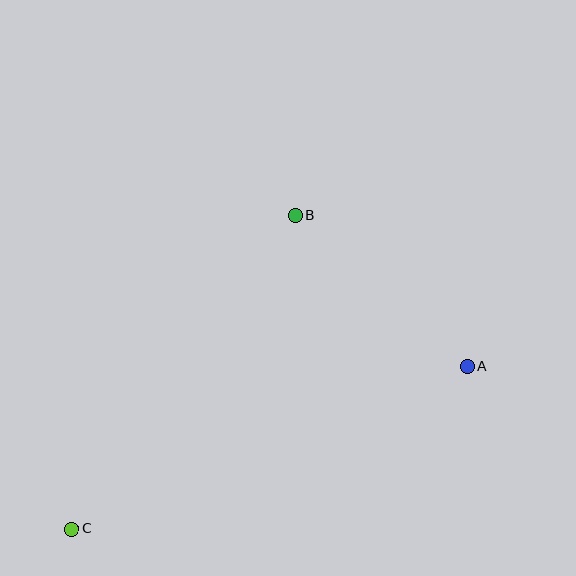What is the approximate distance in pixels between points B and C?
The distance between B and C is approximately 385 pixels.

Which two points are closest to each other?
Points A and B are closest to each other.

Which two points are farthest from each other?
Points A and C are farthest from each other.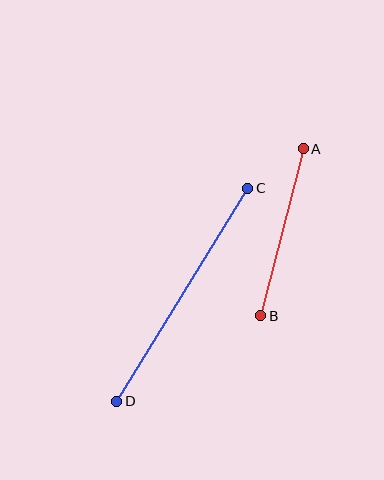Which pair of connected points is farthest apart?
Points C and D are farthest apart.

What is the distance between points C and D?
The distance is approximately 250 pixels.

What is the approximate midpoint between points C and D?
The midpoint is at approximately (182, 295) pixels.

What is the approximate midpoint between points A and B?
The midpoint is at approximately (282, 232) pixels.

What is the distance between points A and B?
The distance is approximately 172 pixels.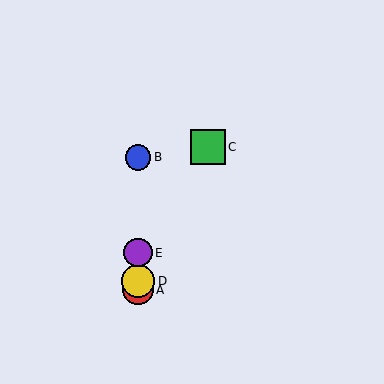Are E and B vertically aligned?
Yes, both are at x≈138.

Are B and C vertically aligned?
No, B is at x≈138 and C is at x≈208.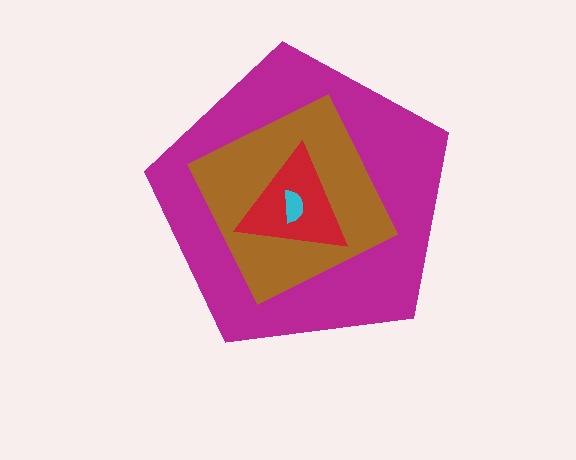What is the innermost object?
The cyan semicircle.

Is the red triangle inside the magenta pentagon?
Yes.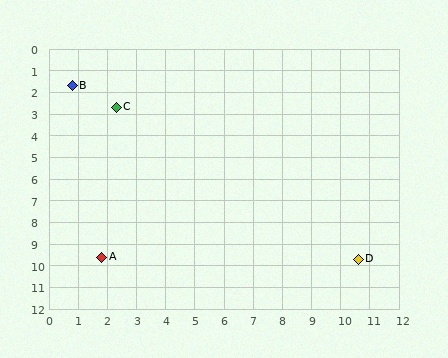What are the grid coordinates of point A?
Point A is at approximately (1.8, 9.6).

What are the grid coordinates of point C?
Point C is at approximately (2.3, 2.7).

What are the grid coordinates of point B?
Point B is at approximately (0.8, 1.7).